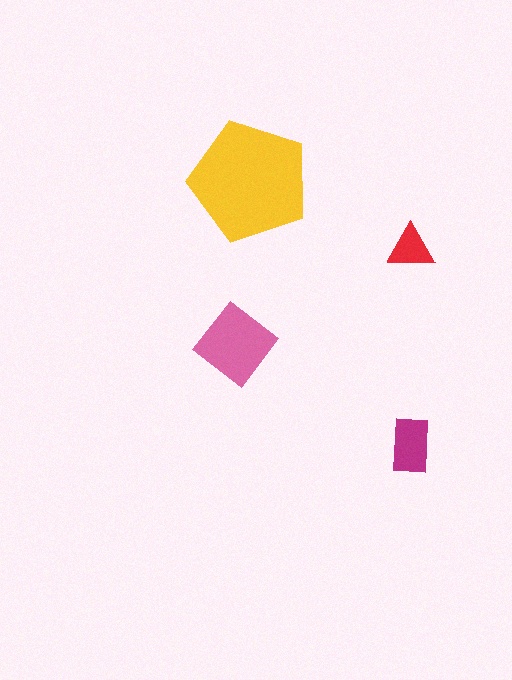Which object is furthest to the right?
The red triangle is rightmost.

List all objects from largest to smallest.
The yellow pentagon, the pink diamond, the magenta rectangle, the red triangle.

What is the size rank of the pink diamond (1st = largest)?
2nd.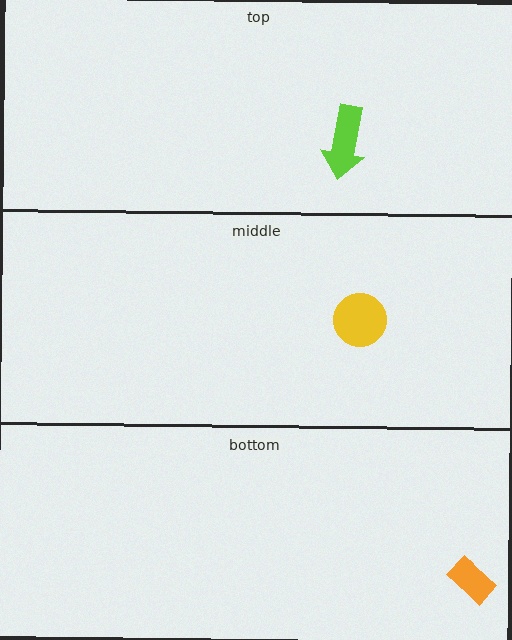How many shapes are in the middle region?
1.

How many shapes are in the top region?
1.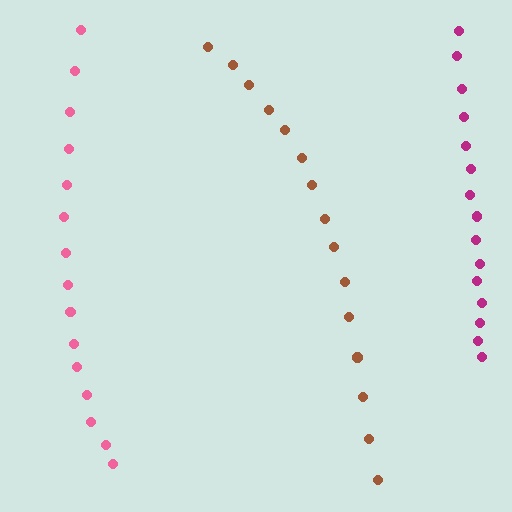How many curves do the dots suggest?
There are 3 distinct paths.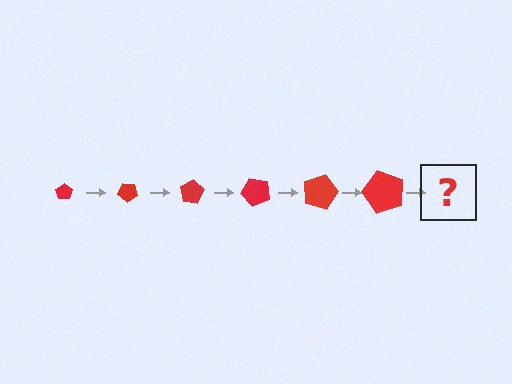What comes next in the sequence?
The next element should be a pentagon, larger than the previous one and rotated 240 degrees from the start.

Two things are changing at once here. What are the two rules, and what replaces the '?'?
The two rules are that the pentagon grows larger each step and it rotates 40 degrees each step. The '?' should be a pentagon, larger than the previous one and rotated 240 degrees from the start.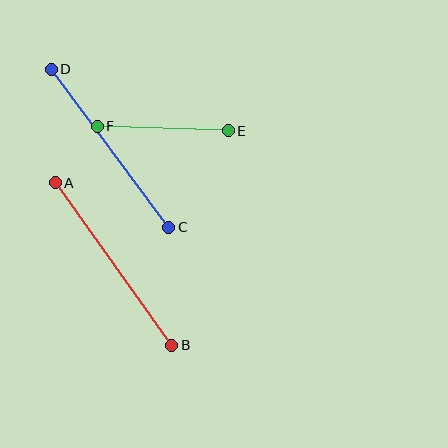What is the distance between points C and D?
The distance is approximately 197 pixels.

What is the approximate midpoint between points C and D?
The midpoint is at approximately (110, 148) pixels.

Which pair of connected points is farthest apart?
Points A and B are farthest apart.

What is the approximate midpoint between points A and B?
The midpoint is at approximately (114, 264) pixels.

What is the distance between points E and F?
The distance is approximately 131 pixels.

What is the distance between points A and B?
The distance is approximately 200 pixels.